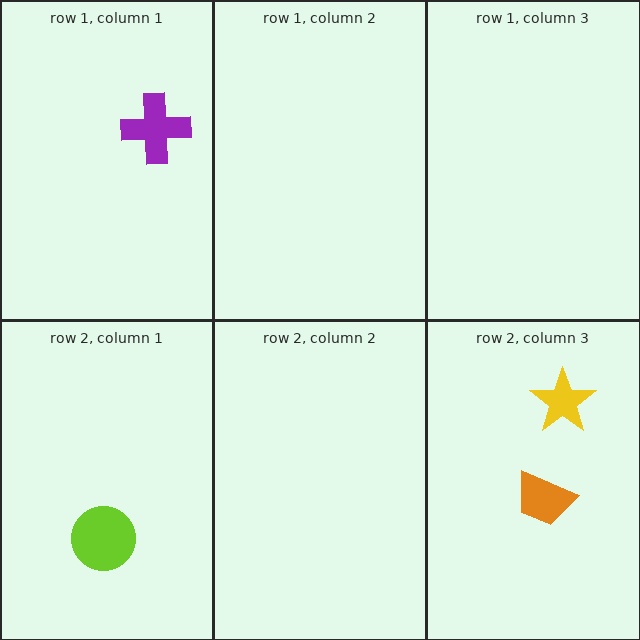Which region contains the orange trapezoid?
The row 2, column 3 region.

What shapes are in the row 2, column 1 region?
The lime circle.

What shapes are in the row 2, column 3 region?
The yellow star, the orange trapezoid.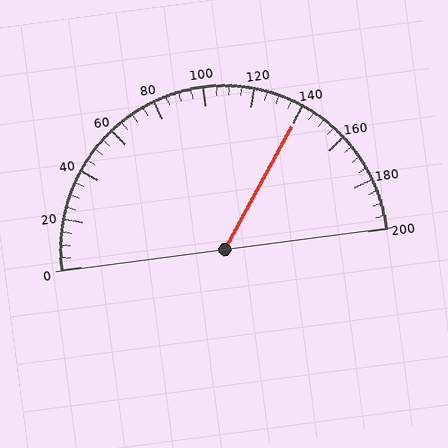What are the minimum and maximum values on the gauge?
The gauge ranges from 0 to 200.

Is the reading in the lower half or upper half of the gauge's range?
The reading is in the upper half of the range (0 to 200).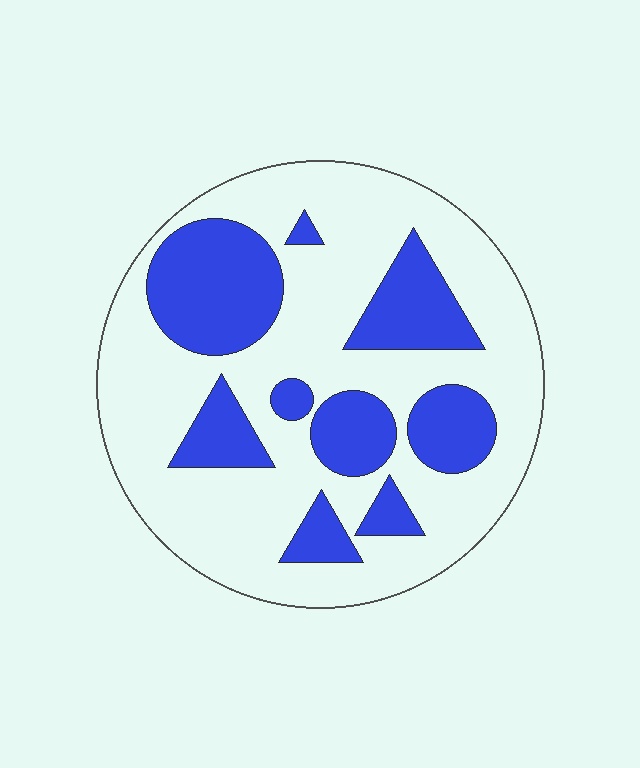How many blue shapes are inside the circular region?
9.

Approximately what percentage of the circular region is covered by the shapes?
Approximately 30%.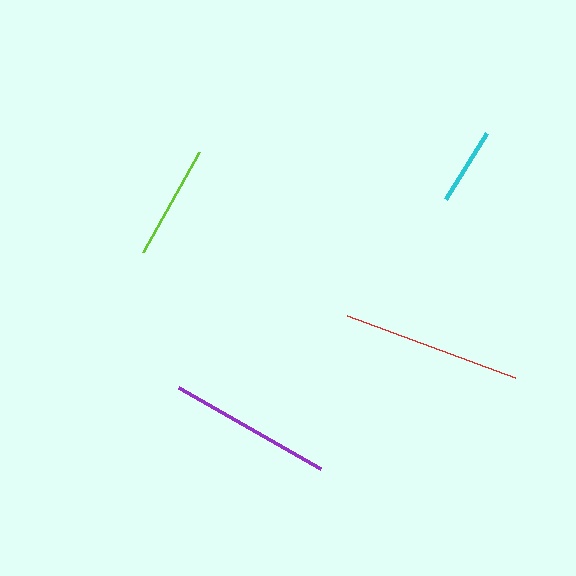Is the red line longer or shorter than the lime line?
The red line is longer than the lime line.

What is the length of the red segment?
The red segment is approximately 179 pixels long.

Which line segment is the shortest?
The cyan line is the shortest at approximately 78 pixels.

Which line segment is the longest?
The red line is the longest at approximately 179 pixels.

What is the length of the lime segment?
The lime segment is approximately 115 pixels long.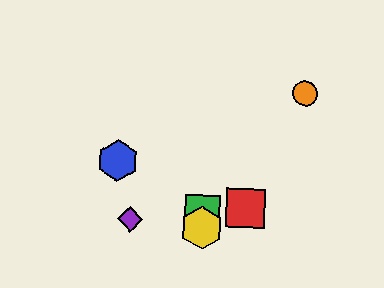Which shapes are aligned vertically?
The green square, the yellow hexagon are aligned vertically.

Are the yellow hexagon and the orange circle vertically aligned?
No, the yellow hexagon is at x≈202 and the orange circle is at x≈305.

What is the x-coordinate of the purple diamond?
The purple diamond is at x≈130.